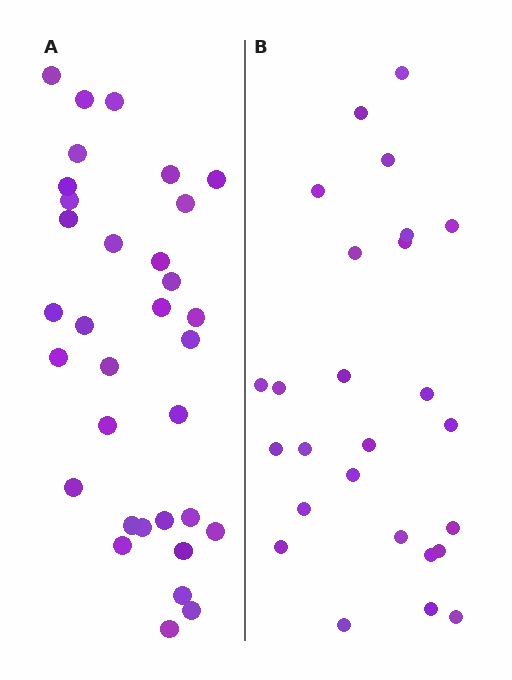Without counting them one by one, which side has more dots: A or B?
Region A (the left region) has more dots.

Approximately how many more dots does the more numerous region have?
Region A has roughly 8 or so more dots than region B.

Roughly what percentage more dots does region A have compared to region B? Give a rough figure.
About 25% more.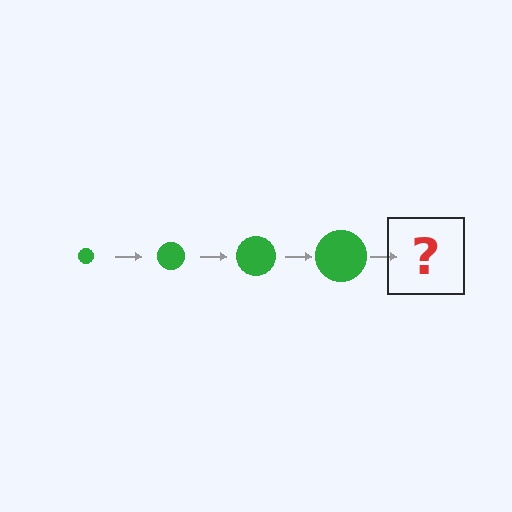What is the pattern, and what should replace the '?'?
The pattern is that the circle gets progressively larger each step. The '?' should be a green circle, larger than the previous one.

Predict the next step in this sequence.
The next step is a green circle, larger than the previous one.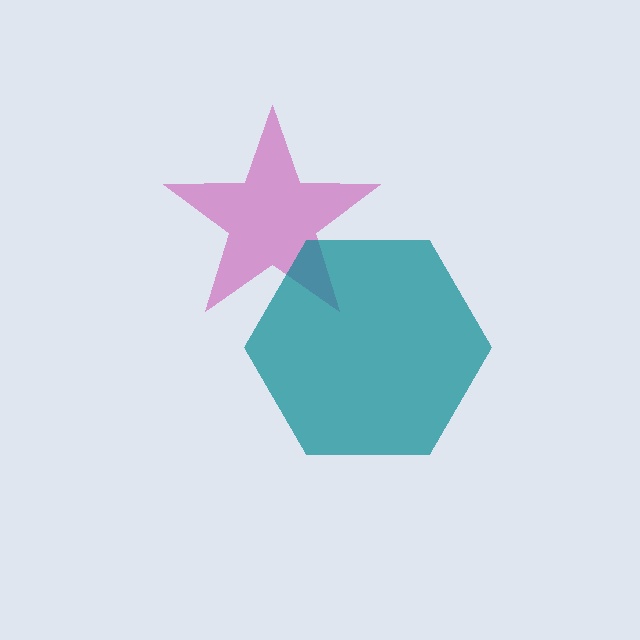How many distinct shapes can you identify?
There are 2 distinct shapes: a magenta star, a teal hexagon.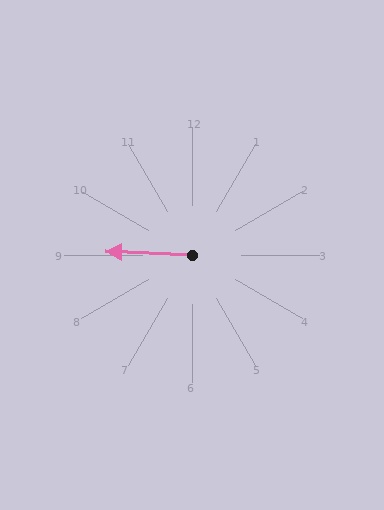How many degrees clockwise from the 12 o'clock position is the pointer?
Approximately 272 degrees.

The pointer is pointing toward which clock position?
Roughly 9 o'clock.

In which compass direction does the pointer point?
West.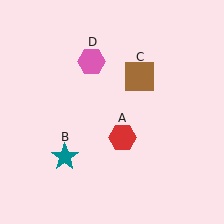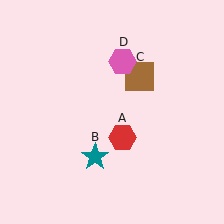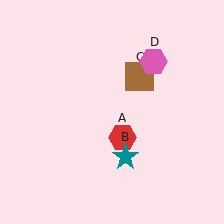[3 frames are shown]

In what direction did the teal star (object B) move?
The teal star (object B) moved right.